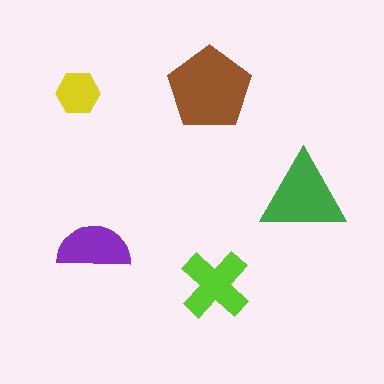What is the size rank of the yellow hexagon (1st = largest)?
5th.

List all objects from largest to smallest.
The brown pentagon, the green triangle, the lime cross, the purple semicircle, the yellow hexagon.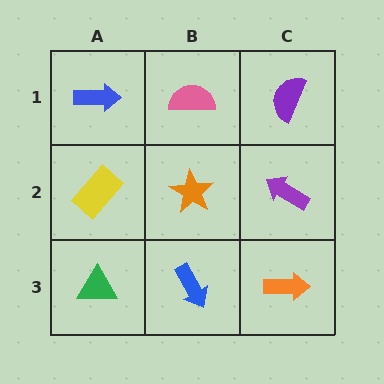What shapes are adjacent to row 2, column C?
A purple semicircle (row 1, column C), an orange arrow (row 3, column C), an orange star (row 2, column B).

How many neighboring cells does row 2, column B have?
4.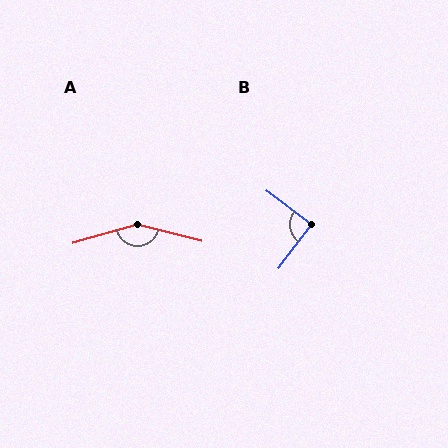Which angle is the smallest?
B, at approximately 91 degrees.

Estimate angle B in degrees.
Approximately 91 degrees.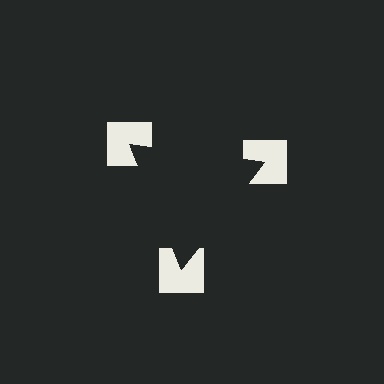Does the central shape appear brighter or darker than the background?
It typically appears slightly darker than the background, even though no actual brightness change is drawn.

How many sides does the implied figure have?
3 sides.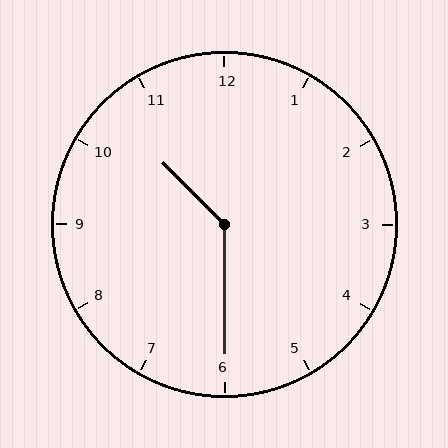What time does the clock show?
10:30.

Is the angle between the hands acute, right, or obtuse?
It is obtuse.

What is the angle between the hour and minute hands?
Approximately 135 degrees.